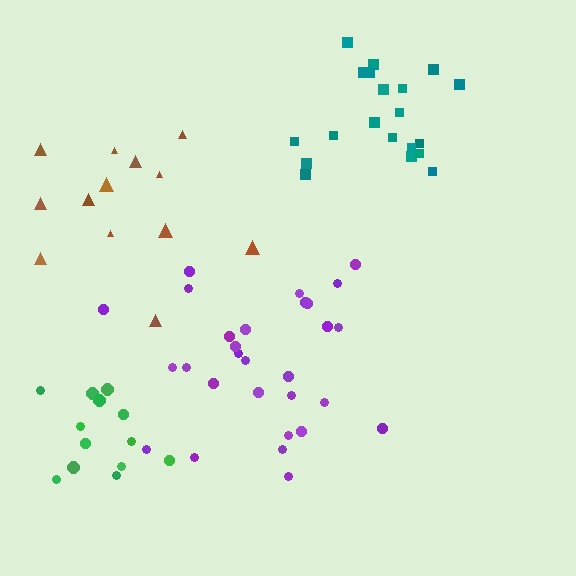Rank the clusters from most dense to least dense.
teal, purple, green, brown.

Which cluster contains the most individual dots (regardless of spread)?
Purple (29).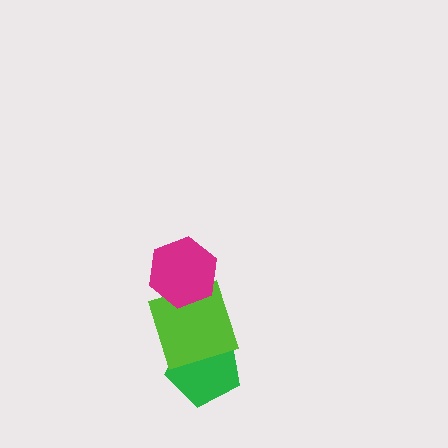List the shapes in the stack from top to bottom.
From top to bottom: the magenta hexagon, the lime square, the green pentagon.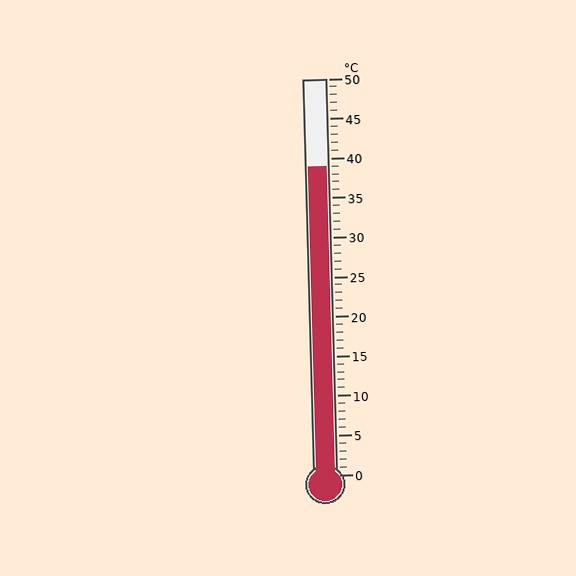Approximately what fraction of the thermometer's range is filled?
The thermometer is filled to approximately 80% of its range.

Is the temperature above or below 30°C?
The temperature is above 30°C.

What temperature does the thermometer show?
The thermometer shows approximately 39°C.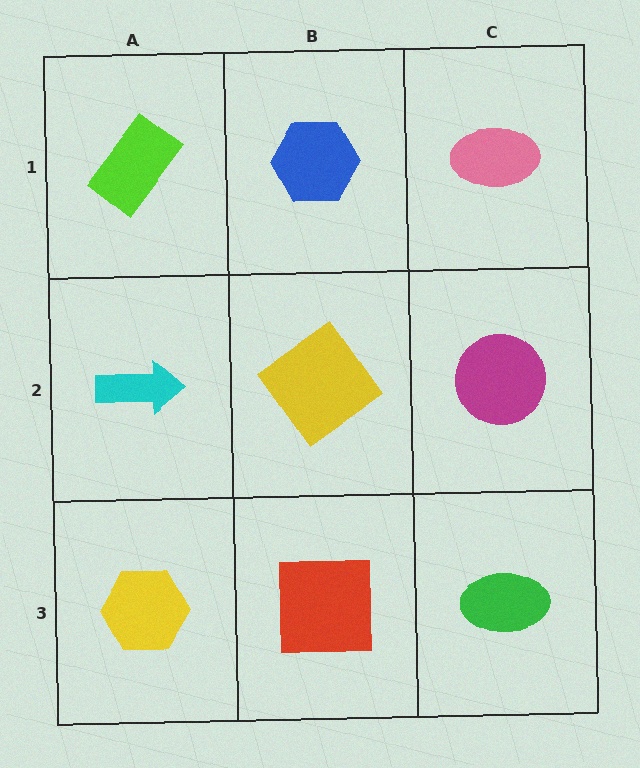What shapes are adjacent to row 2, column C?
A pink ellipse (row 1, column C), a green ellipse (row 3, column C), a yellow diamond (row 2, column B).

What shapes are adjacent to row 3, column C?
A magenta circle (row 2, column C), a red square (row 3, column B).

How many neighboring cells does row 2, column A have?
3.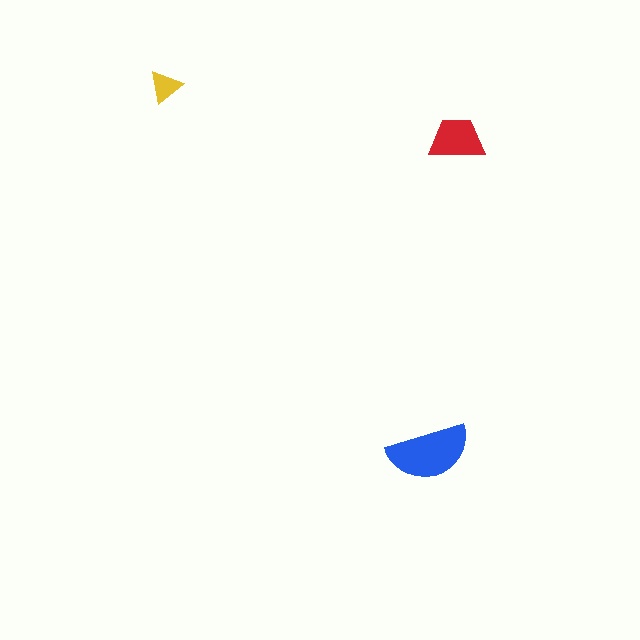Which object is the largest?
The blue semicircle.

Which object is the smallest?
The yellow triangle.